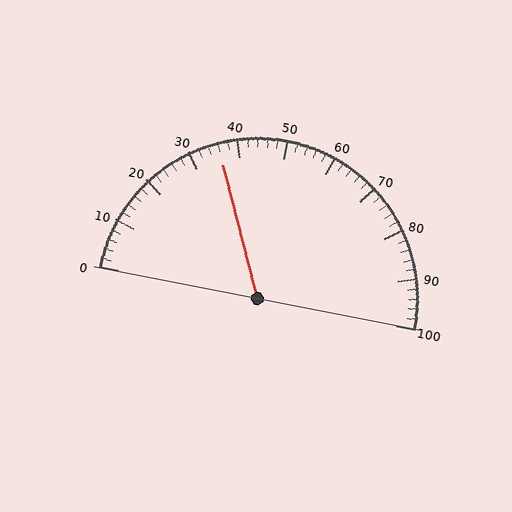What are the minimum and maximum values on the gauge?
The gauge ranges from 0 to 100.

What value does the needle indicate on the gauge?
The needle indicates approximately 36.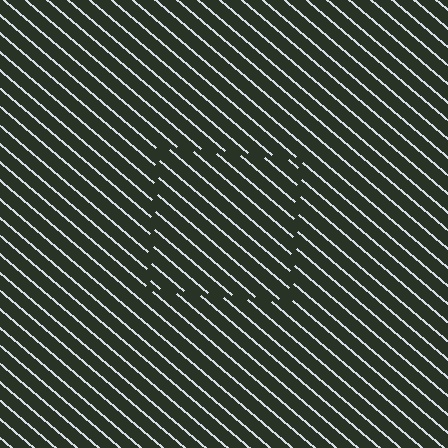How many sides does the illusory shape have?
4 sides — the line-ends trace a square.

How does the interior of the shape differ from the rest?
The interior of the shape contains the same grating, shifted by half a period — the contour is defined by the phase discontinuity where line-ends from the inner and outer gratings abut.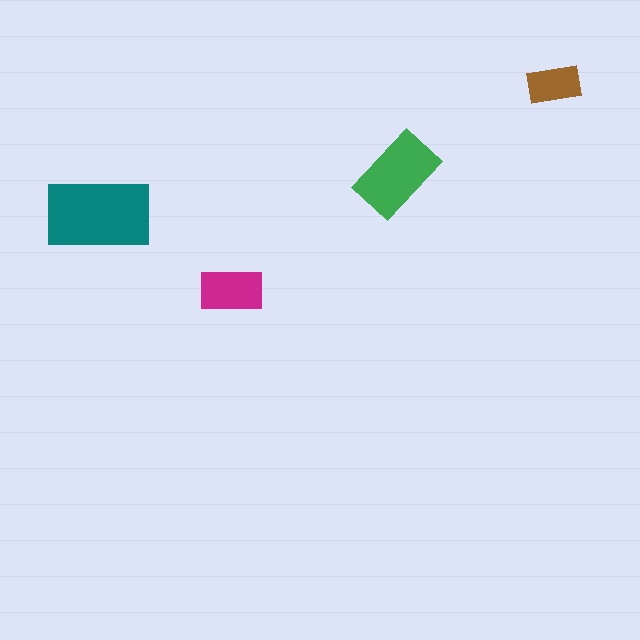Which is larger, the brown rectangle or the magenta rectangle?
The magenta one.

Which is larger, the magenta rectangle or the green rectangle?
The green one.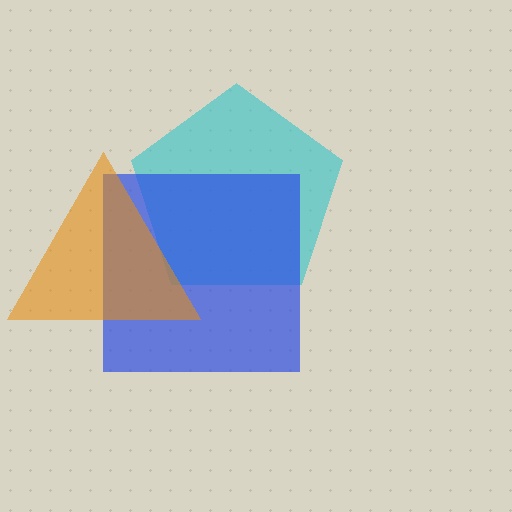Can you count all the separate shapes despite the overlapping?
Yes, there are 3 separate shapes.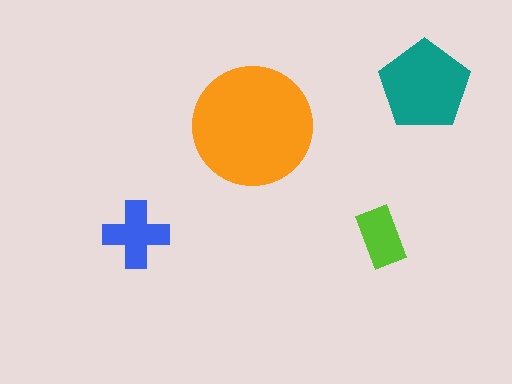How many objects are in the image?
There are 4 objects in the image.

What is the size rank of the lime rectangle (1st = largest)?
4th.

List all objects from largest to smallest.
The orange circle, the teal pentagon, the blue cross, the lime rectangle.